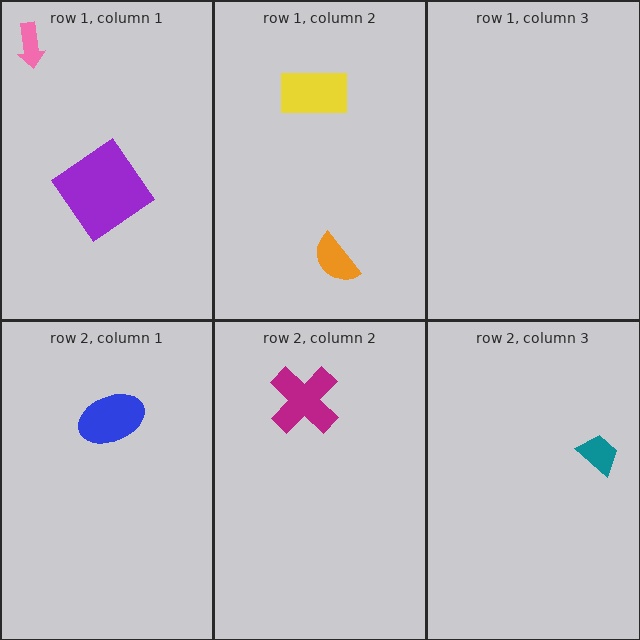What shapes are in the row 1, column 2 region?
The orange semicircle, the yellow rectangle.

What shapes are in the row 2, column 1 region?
The blue ellipse.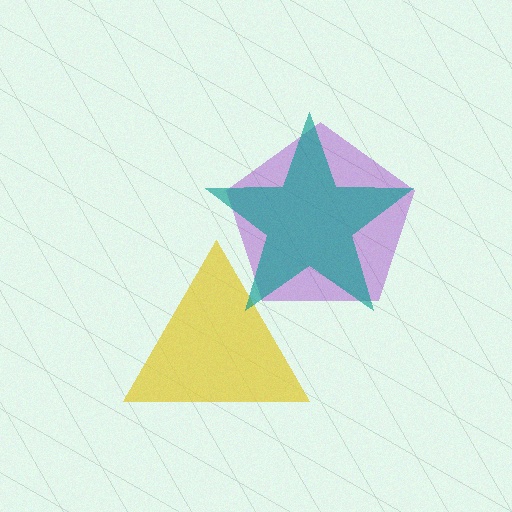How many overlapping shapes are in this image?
There are 3 overlapping shapes in the image.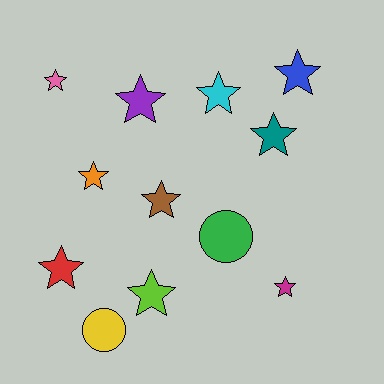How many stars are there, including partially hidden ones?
There are 10 stars.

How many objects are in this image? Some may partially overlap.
There are 12 objects.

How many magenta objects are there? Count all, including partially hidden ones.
There is 1 magenta object.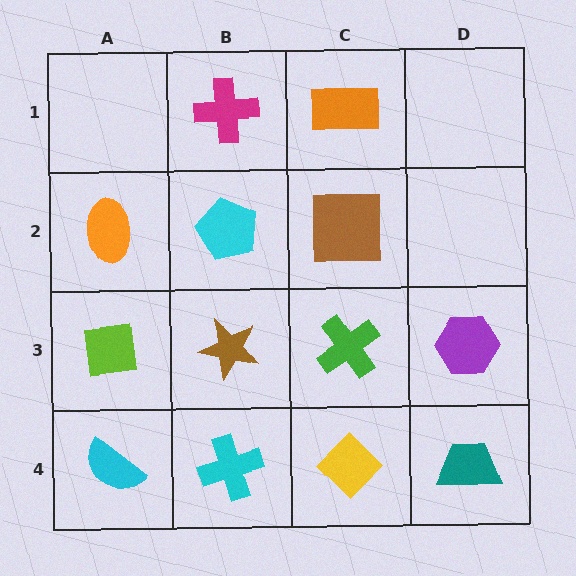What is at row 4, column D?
A teal trapezoid.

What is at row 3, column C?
A green cross.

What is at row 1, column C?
An orange rectangle.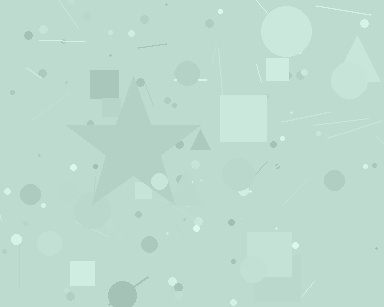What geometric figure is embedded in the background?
A star is embedded in the background.